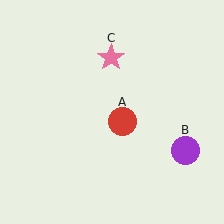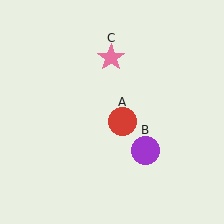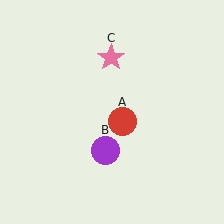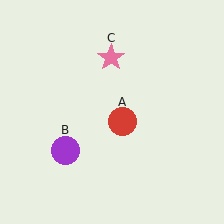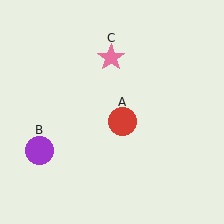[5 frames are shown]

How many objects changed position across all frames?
1 object changed position: purple circle (object B).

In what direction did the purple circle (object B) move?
The purple circle (object B) moved left.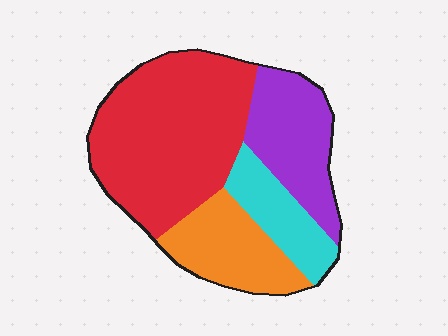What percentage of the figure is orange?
Orange covers about 20% of the figure.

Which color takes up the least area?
Cyan, at roughly 15%.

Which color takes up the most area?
Red, at roughly 45%.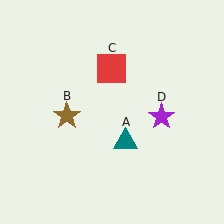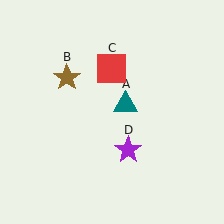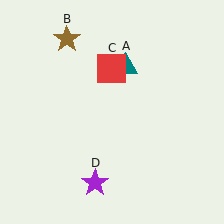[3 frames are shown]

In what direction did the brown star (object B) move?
The brown star (object B) moved up.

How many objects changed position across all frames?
3 objects changed position: teal triangle (object A), brown star (object B), purple star (object D).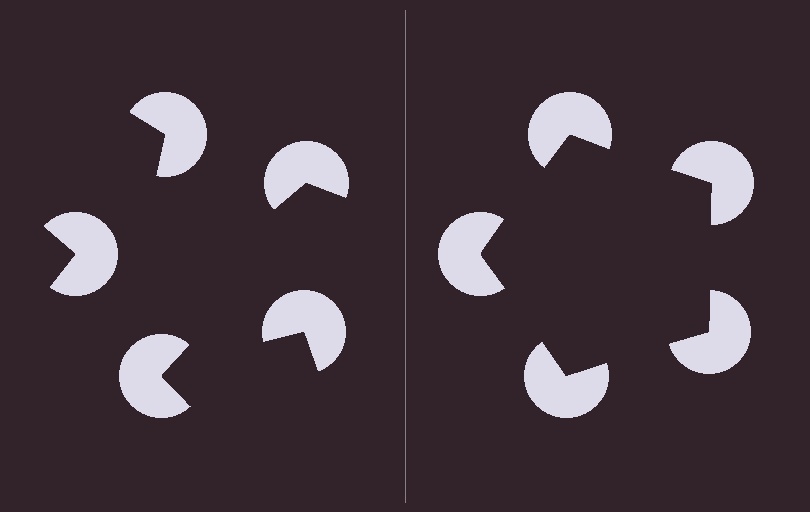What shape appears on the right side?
An illusory pentagon.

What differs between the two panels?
The pac-man discs are positioned identically on both sides; only the wedge orientations differ. On the right they align to a pentagon; on the left they are misaligned.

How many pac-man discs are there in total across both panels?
10 — 5 on each side.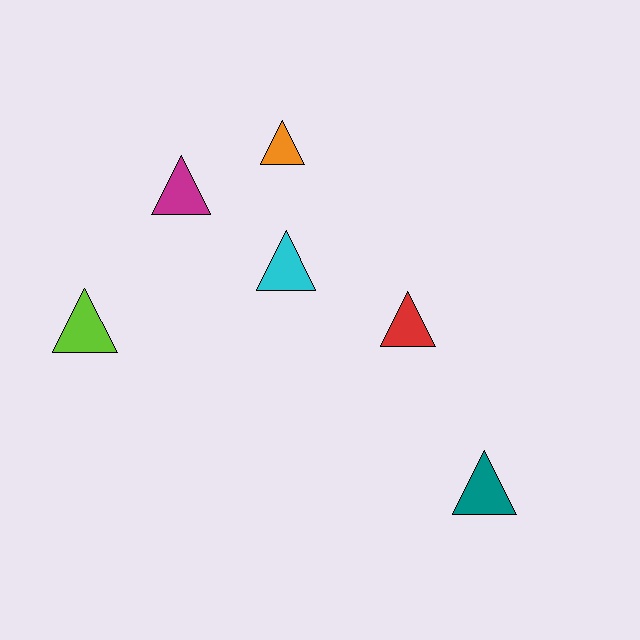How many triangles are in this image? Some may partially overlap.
There are 6 triangles.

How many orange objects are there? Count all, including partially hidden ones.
There is 1 orange object.